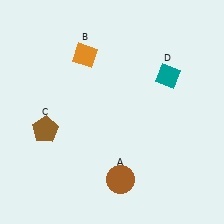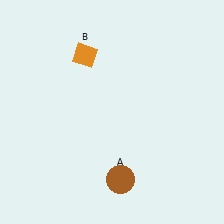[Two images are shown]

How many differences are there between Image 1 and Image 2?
There are 2 differences between the two images.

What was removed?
The teal diamond (D), the brown pentagon (C) were removed in Image 2.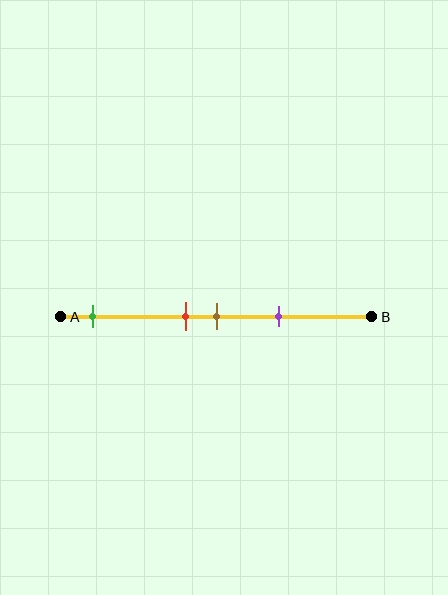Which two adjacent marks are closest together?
The red and brown marks are the closest adjacent pair.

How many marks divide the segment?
There are 4 marks dividing the segment.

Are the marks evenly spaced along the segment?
No, the marks are not evenly spaced.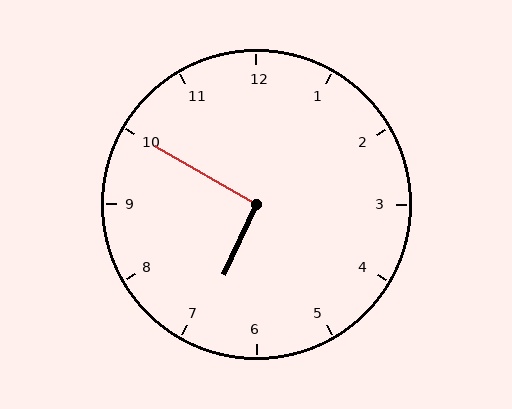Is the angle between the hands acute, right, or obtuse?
It is right.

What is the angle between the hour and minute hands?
Approximately 95 degrees.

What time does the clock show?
6:50.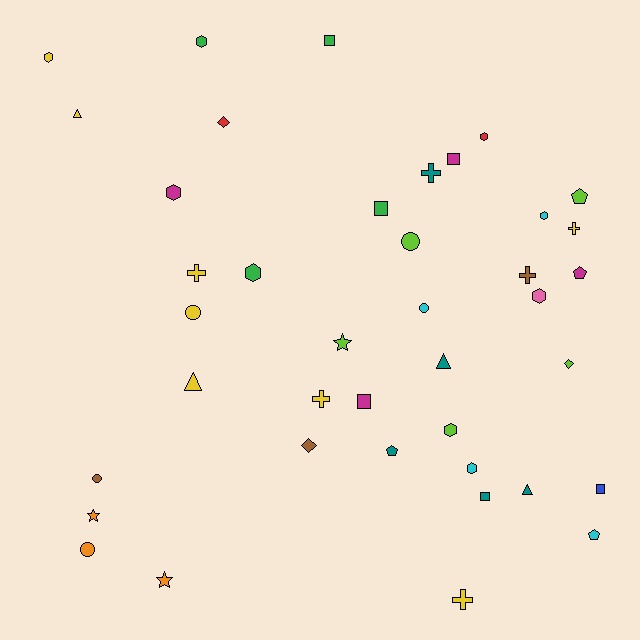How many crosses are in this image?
There are 6 crosses.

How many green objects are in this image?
There are 4 green objects.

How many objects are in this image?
There are 40 objects.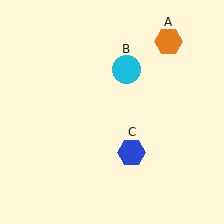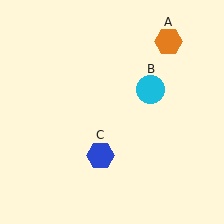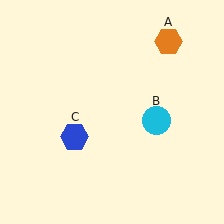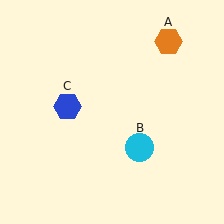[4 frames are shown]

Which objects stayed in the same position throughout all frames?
Orange hexagon (object A) remained stationary.